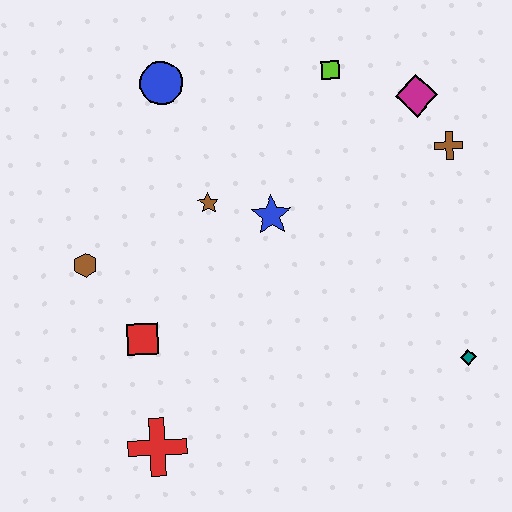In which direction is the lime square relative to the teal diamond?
The lime square is above the teal diamond.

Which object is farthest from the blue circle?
The teal diamond is farthest from the blue circle.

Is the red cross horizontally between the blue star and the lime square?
No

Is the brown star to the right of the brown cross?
No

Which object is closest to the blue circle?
The brown star is closest to the blue circle.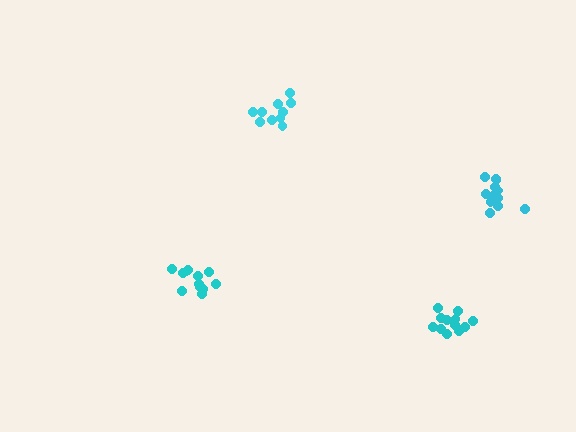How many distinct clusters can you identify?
There are 4 distinct clusters.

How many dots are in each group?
Group 1: 12 dots, Group 2: 12 dots, Group 3: 10 dots, Group 4: 14 dots (48 total).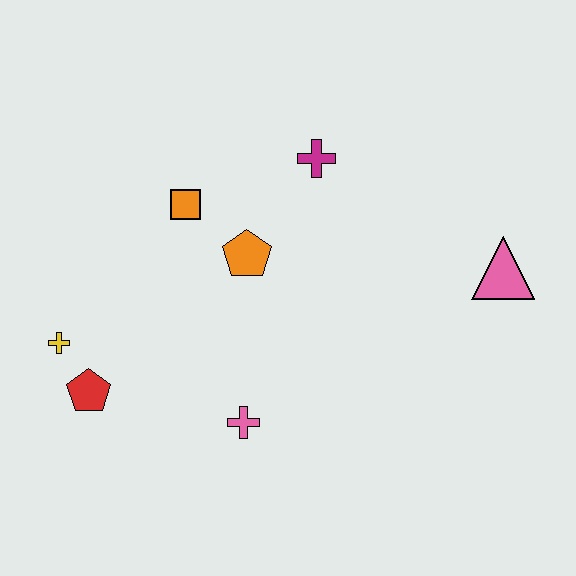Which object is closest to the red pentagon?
The yellow cross is closest to the red pentagon.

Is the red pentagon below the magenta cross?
Yes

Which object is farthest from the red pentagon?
The pink triangle is farthest from the red pentagon.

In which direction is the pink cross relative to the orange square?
The pink cross is below the orange square.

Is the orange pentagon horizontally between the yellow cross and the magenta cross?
Yes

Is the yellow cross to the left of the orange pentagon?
Yes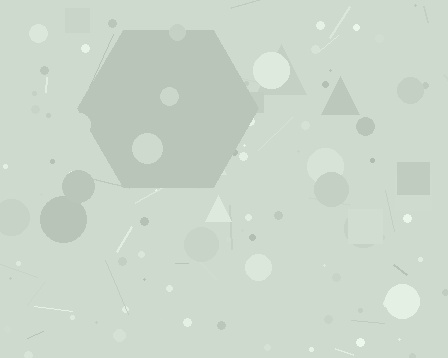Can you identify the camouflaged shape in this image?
The camouflaged shape is a hexagon.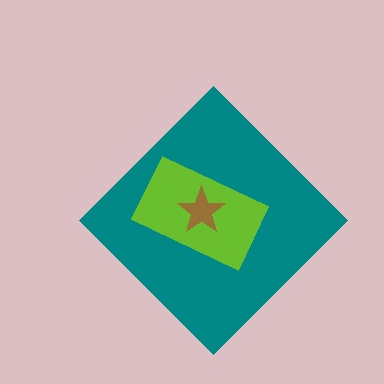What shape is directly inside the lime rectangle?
The brown star.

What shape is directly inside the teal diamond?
The lime rectangle.